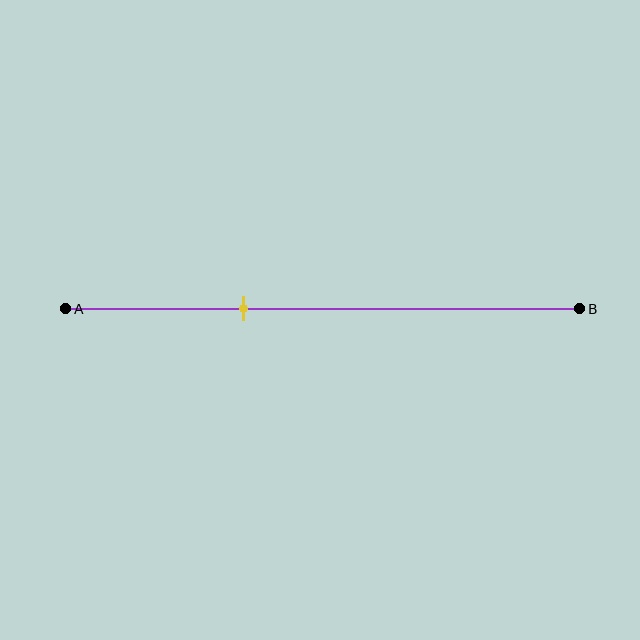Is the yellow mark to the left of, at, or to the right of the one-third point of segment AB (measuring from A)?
The yellow mark is approximately at the one-third point of segment AB.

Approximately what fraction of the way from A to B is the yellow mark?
The yellow mark is approximately 35% of the way from A to B.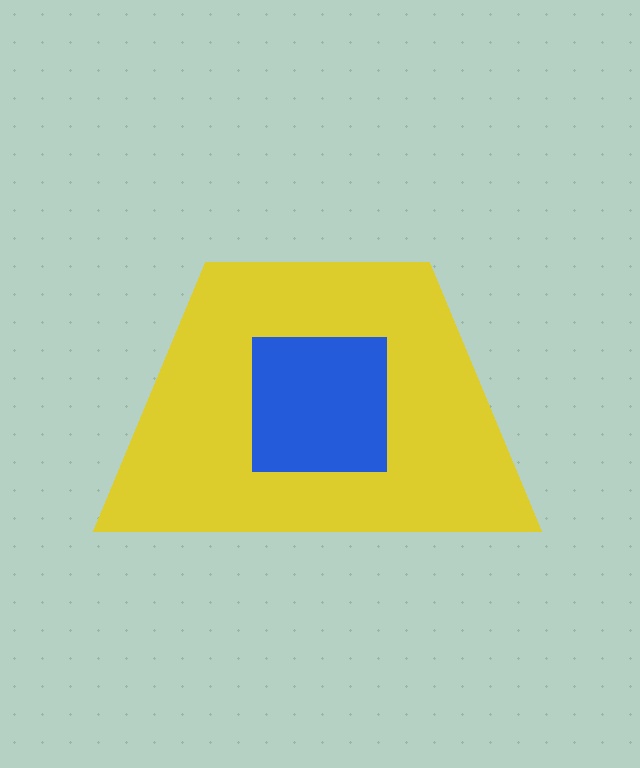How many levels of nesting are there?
2.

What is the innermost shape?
The blue square.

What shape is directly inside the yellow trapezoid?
The blue square.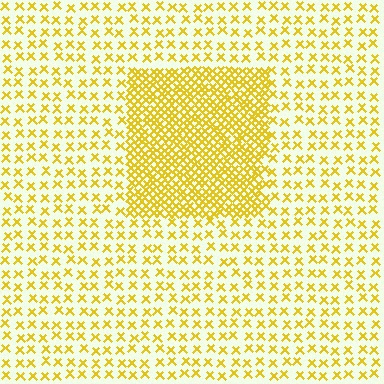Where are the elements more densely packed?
The elements are more densely packed inside the rectangle boundary.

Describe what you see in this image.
The image contains small yellow elements arranged at two different densities. A rectangle-shaped region is visible where the elements are more densely packed than the surrounding area.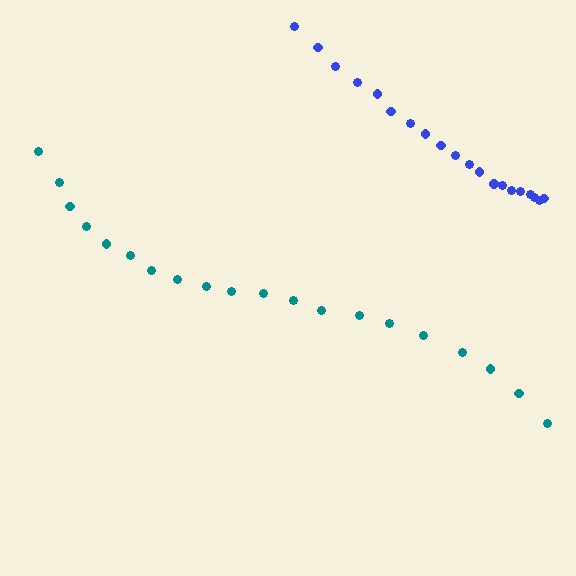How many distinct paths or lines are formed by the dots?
There are 2 distinct paths.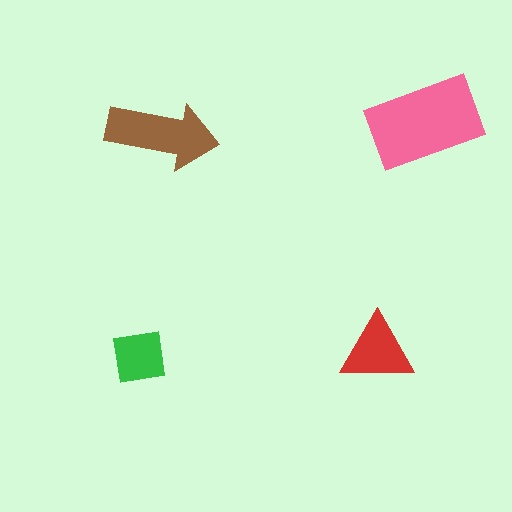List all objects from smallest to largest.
The green square, the red triangle, the brown arrow, the pink rectangle.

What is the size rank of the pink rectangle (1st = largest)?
1st.